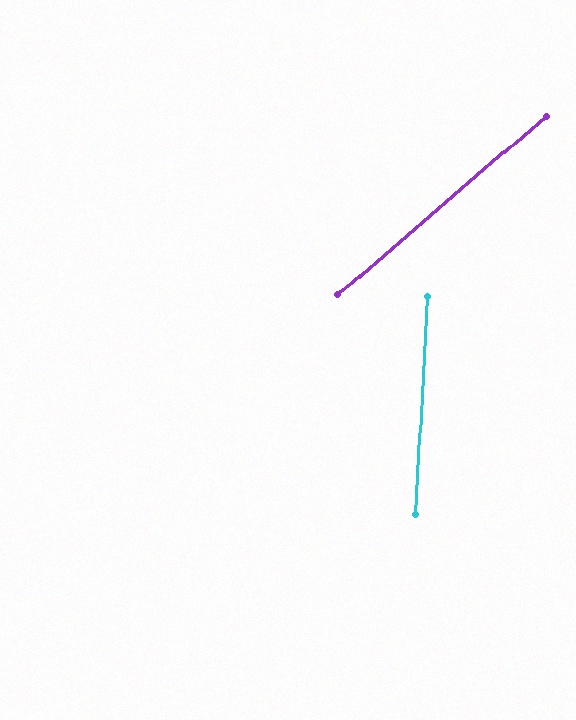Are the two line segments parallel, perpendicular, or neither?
Neither parallel nor perpendicular — they differ by about 46°.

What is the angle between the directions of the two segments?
Approximately 46 degrees.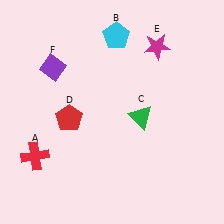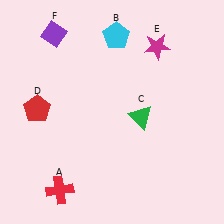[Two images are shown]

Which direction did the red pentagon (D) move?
The red pentagon (D) moved left.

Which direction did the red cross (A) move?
The red cross (A) moved down.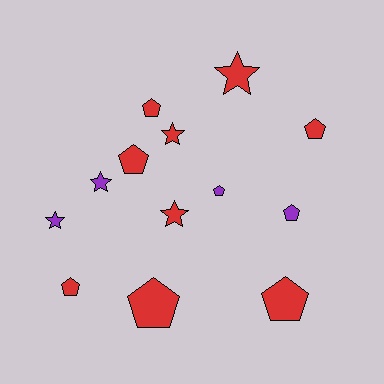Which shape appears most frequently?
Pentagon, with 8 objects.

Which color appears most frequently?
Red, with 9 objects.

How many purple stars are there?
There are 2 purple stars.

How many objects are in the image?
There are 13 objects.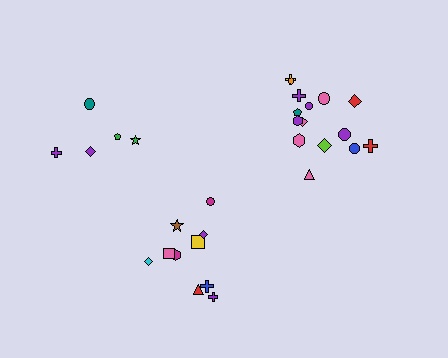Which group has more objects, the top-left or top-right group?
The top-right group.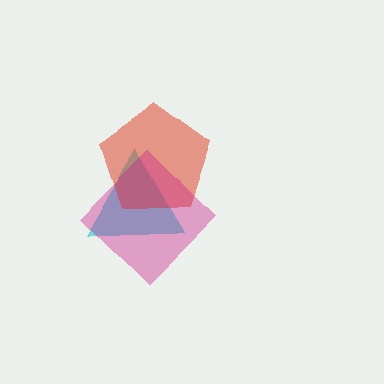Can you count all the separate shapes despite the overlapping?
Yes, there are 3 separate shapes.